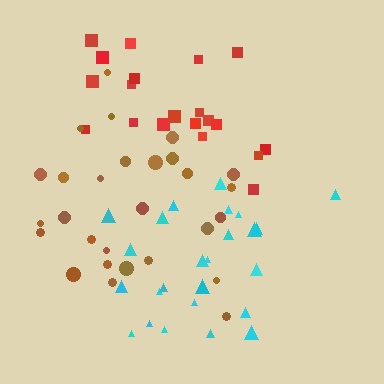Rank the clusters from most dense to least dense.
cyan, red, brown.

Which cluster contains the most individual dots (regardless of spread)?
Brown (28).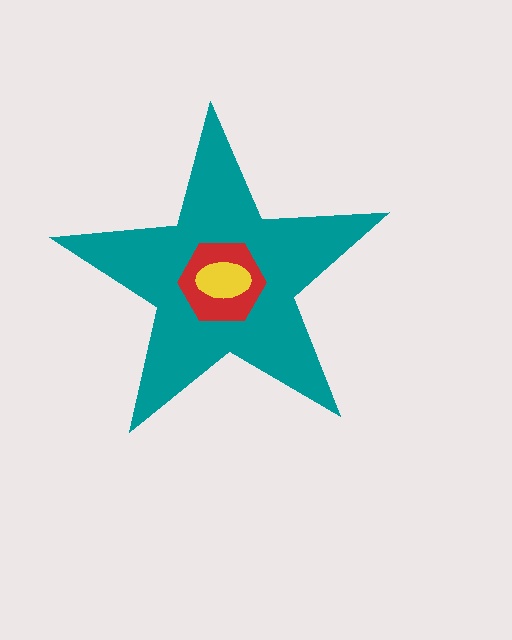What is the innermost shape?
The yellow ellipse.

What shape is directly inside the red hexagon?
The yellow ellipse.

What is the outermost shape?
The teal star.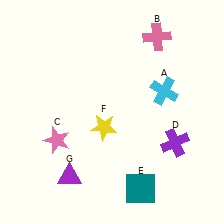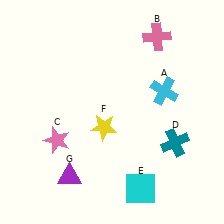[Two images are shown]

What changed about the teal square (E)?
In Image 1, E is teal. In Image 2, it changed to cyan.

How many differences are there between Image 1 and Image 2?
There are 2 differences between the two images.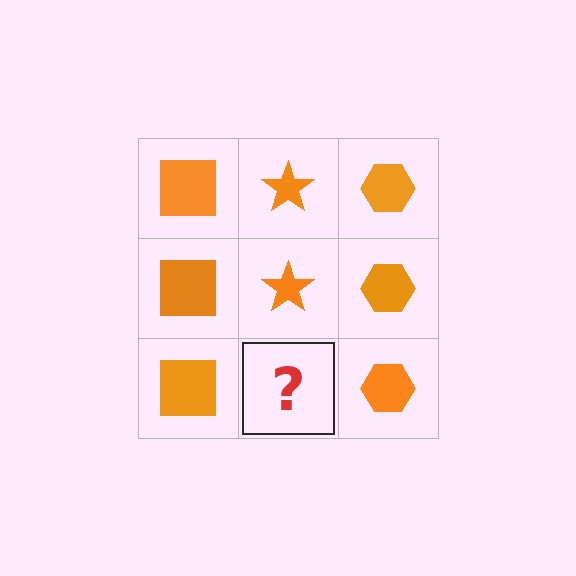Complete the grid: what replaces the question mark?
The question mark should be replaced with an orange star.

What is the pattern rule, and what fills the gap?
The rule is that each column has a consistent shape. The gap should be filled with an orange star.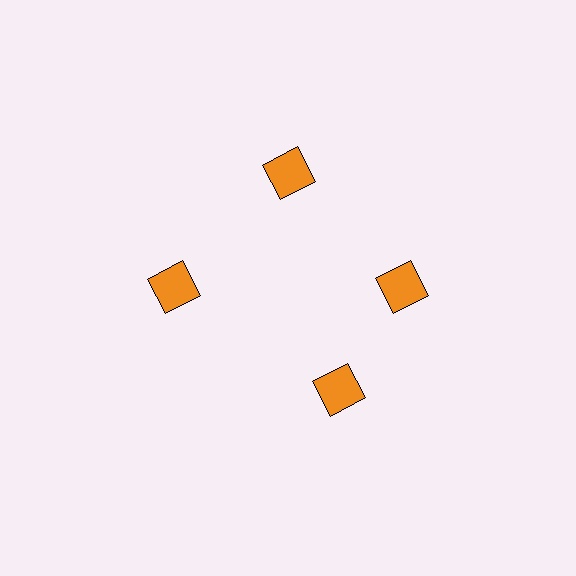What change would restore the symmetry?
The symmetry would be restored by rotating it back into even spacing with its neighbors so that all 4 squares sit at equal angles and equal distance from the center.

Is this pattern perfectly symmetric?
No. The 4 orange squares are arranged in a ring, but one element near the 6 o'clock position is rotated out of alignment along the ring, breaking the 4-fold rotational symmetry.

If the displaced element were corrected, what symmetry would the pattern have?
It would have 4-fold rotational symmetry — the pattern would map onto itself every 90 degrees.